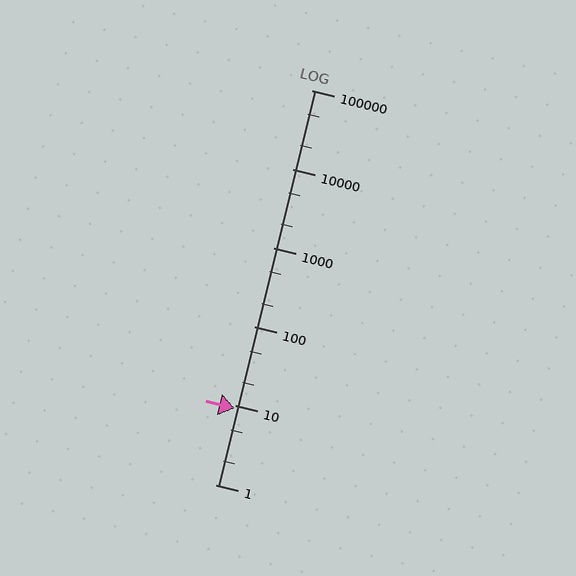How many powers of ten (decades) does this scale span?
The scale spans 5 decades, from 1 to 100000.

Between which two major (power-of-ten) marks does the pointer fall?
The pointer is between 1 and 10.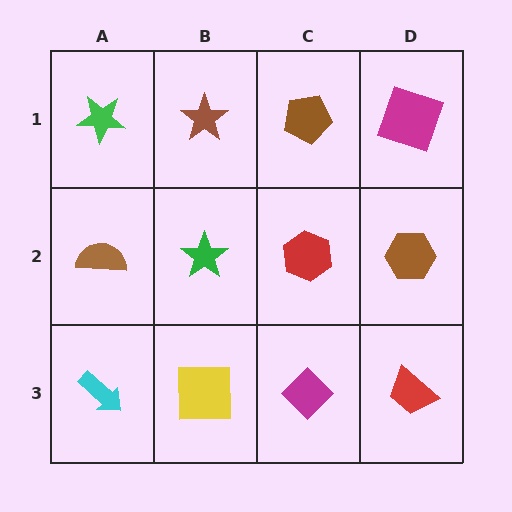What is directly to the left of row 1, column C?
A brown star.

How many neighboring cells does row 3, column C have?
3.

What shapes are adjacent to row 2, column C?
A brown pentagon (row 1, column C), a magenta diamond (row 3, column C), a green star (row 2, column B), a brown hexagon (row 2, column D).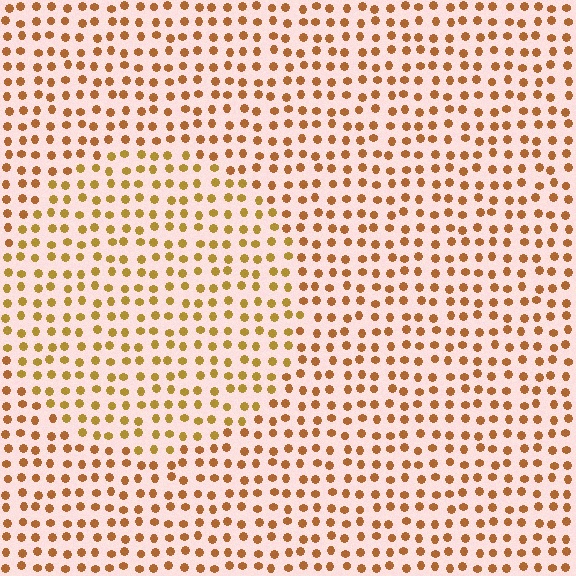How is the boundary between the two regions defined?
The boundary is defined purely by a slight shift in hue (about 20 degrees). Spacing, size, and orientation are identical on both sides.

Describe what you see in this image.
The image is filled with small brown elements in a uniform arrangement. A circle-shaped region is visible where the elements are tinted to a slightly different hue, forming a subtle color boundary.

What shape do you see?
I see a circle.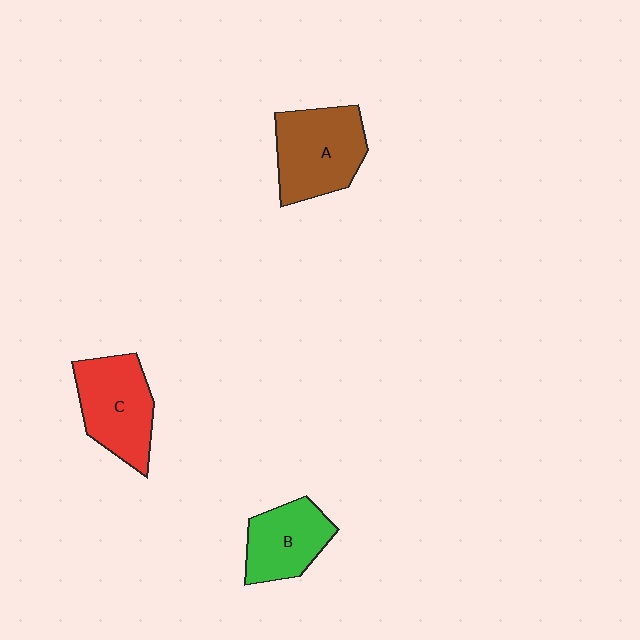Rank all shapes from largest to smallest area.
From largest to smallest: A (brown), C (red), B (green).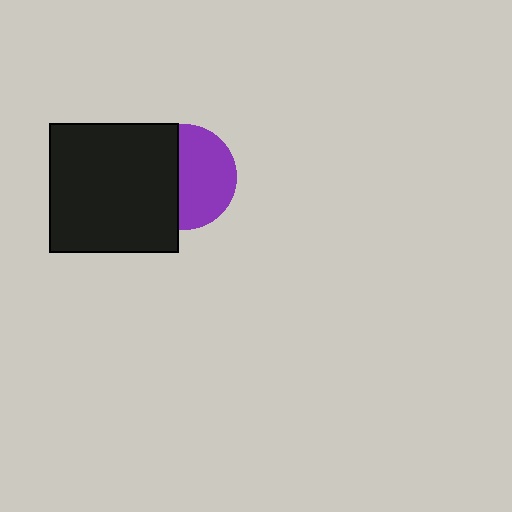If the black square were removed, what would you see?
You would see the complete purple circle.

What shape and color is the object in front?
The object in front is a black square.